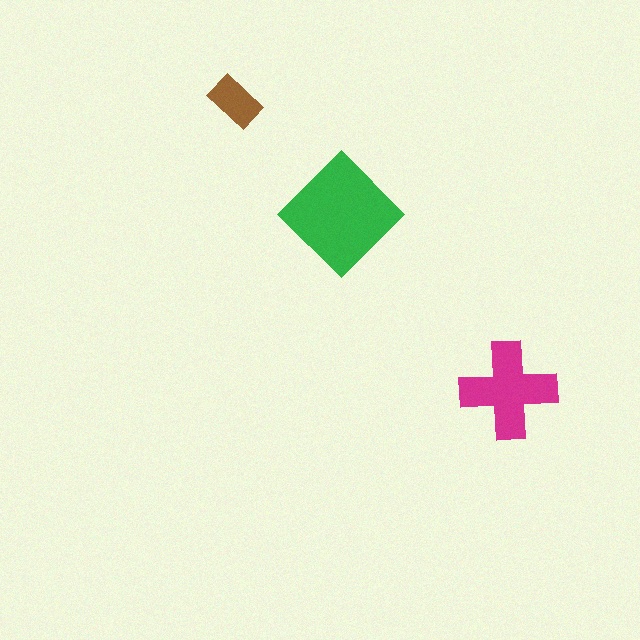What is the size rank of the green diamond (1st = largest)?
1st.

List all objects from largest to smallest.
The green diamond, the magenta cross, the brown rectangle.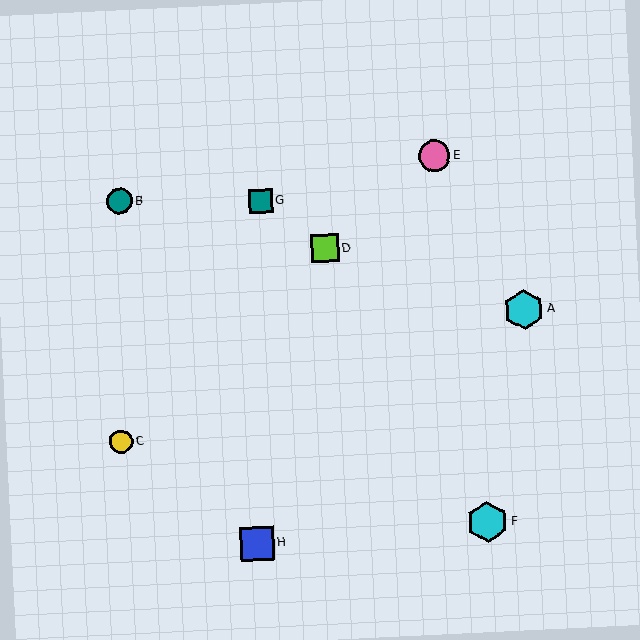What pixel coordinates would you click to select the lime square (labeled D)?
Click at (325, 248) to select the lime square D.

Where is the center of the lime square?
The center of the lime square is at (325, 248).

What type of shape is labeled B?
Shape B is a teal circle.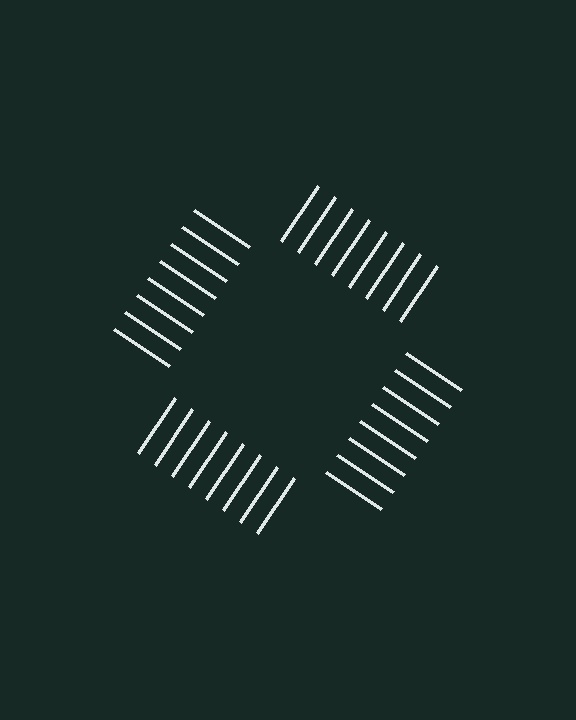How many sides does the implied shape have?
4 sides — the line-ends trace a square.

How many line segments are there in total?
32 — 8 along each of the 4 edges.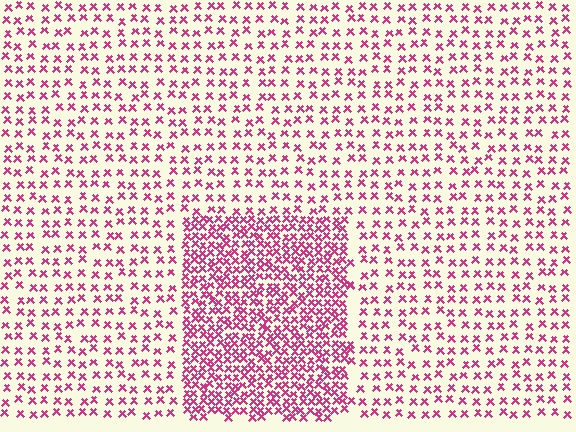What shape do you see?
I see a rectangle.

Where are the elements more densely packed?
The elements are more densely packed inside the rectangle boundary.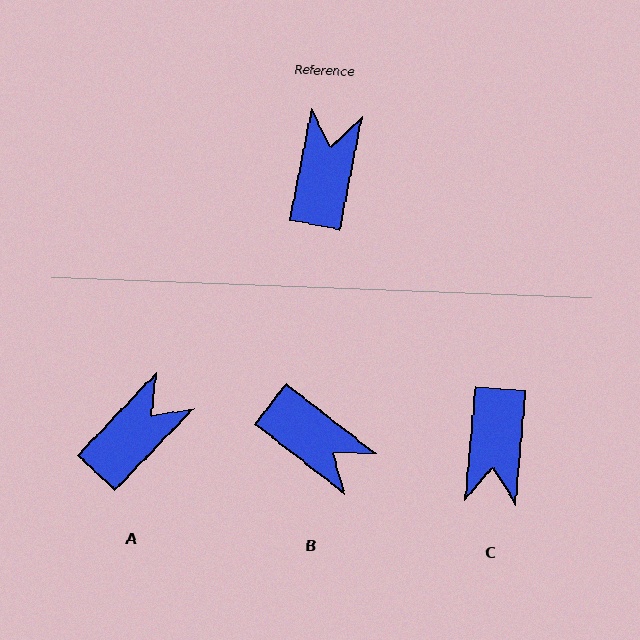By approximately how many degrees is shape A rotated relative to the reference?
Approximately 33 degrees clockwise.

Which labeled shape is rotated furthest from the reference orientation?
C, about 174 degrees away.